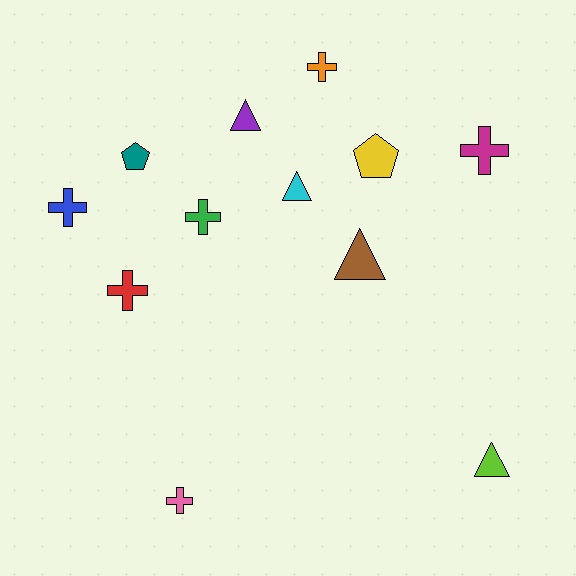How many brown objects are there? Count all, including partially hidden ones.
There is 1 brown object.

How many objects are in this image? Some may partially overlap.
There are 12 objects.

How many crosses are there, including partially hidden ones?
There are 6 crosses.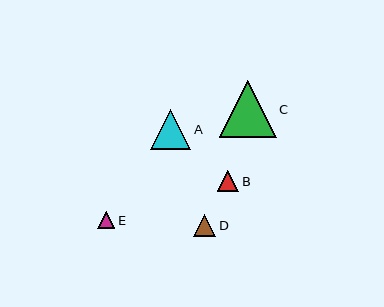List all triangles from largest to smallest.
From largest to smallest: C, A, D, B, E.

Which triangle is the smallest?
Triangle E is the smallest with a size of approximately 17 pixels.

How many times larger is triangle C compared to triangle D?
Triangle C is approximately 2.5 times the size of triangle D.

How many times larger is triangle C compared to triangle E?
Triangle C is approximately 3.3 times the size of triangle E.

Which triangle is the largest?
Triangle C is the largest with a size of approximately 57 pixels.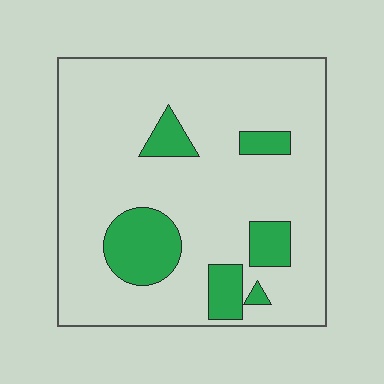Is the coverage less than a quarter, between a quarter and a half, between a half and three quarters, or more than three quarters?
Less than a quarter.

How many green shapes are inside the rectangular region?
6.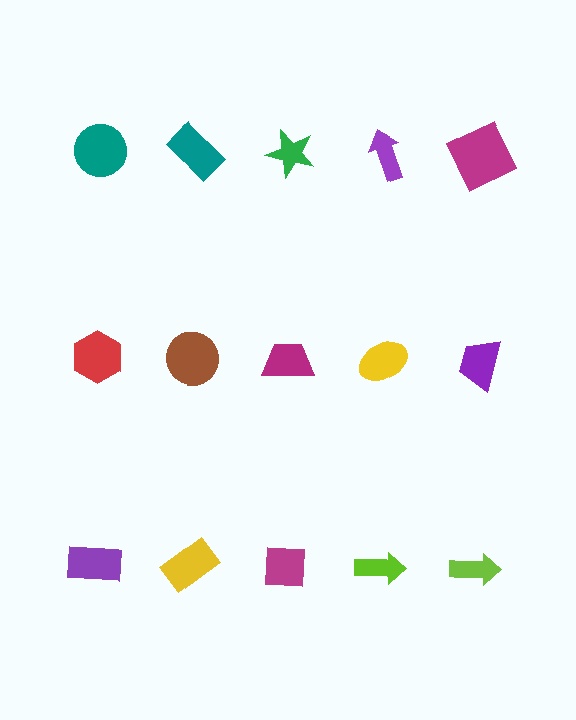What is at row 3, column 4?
A lime arrow.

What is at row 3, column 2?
A yellow rectangle.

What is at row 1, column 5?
A magenta square.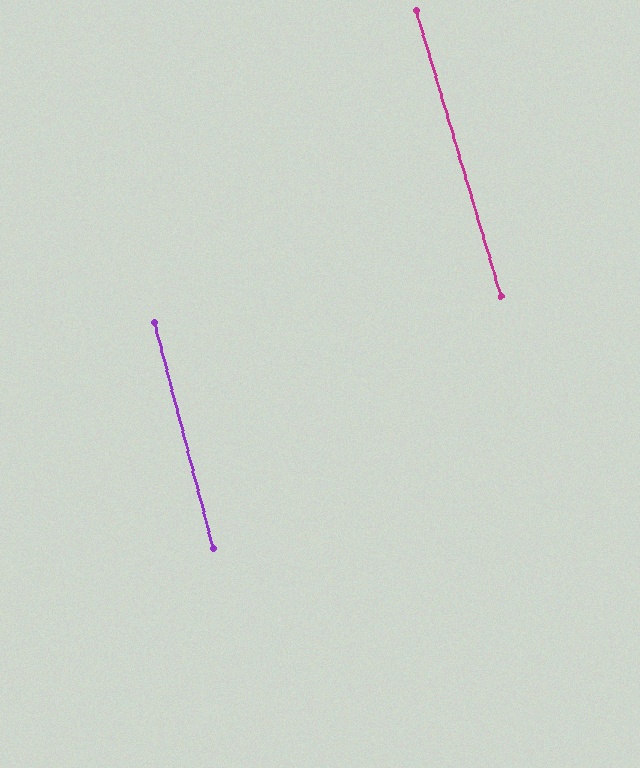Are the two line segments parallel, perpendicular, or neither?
Parallel — their directions differ by only 1.9°.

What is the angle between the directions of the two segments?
Approximately 2 degrees.